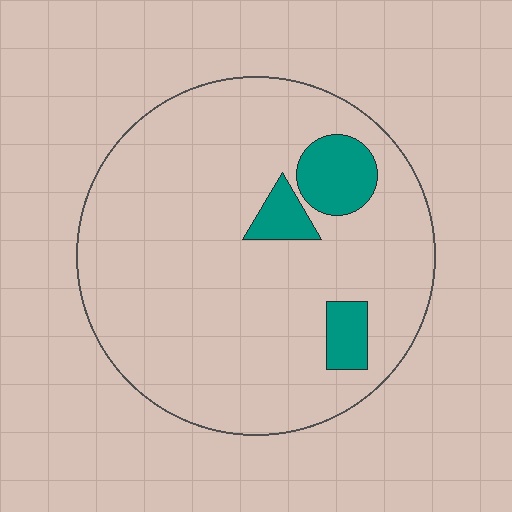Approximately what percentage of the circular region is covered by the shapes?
Approximately 10%.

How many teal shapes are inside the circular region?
3.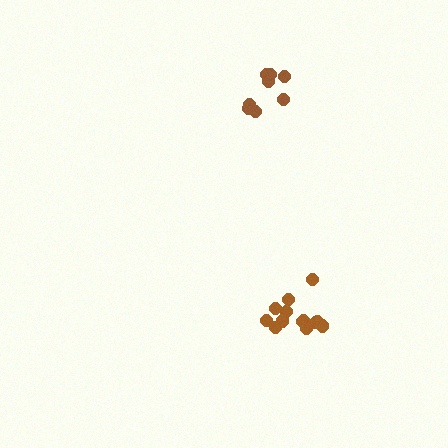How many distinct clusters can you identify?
There are 2 distinct clusters.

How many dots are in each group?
Group 1: 8 dots, Group 2: 13 dots (21 total).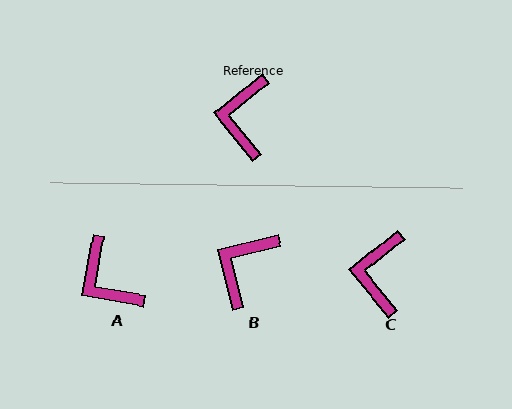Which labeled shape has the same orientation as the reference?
C.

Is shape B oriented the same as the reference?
No, it is off by about 25 degrees.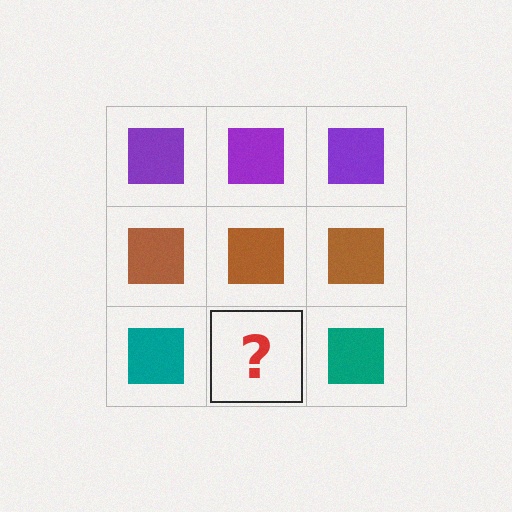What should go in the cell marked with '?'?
The missing cell should contain a teal square.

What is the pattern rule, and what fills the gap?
The rule is that each row has a consistent color. The gap should be filled with a teal square.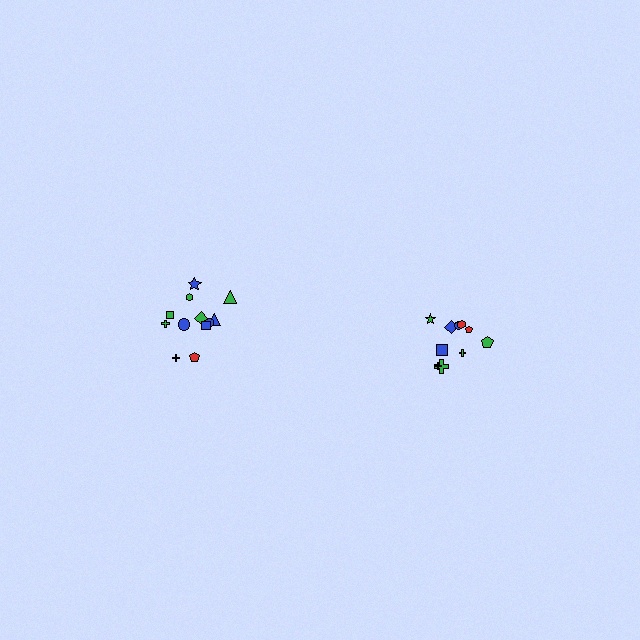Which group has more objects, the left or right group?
The left group.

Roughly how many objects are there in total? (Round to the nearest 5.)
Roughly 20 objects in total.